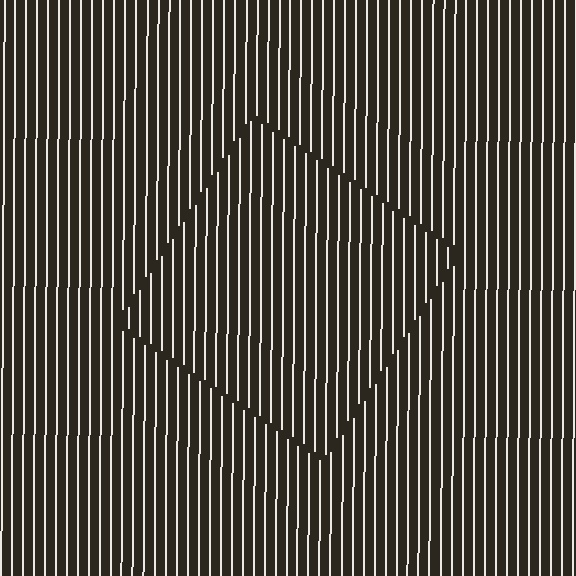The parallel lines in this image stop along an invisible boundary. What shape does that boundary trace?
An illusory square. The interior of the shape contains the same grating, shifted by half a period — the contour is defined by the phase discontinuity where line-ends from the inner and outer gratings abut.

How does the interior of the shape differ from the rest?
The interior of the shape contains the same grating, shifted by half a period — the contour is defined by the phase discontinuity where line-ends from the inner and outer gratings abut.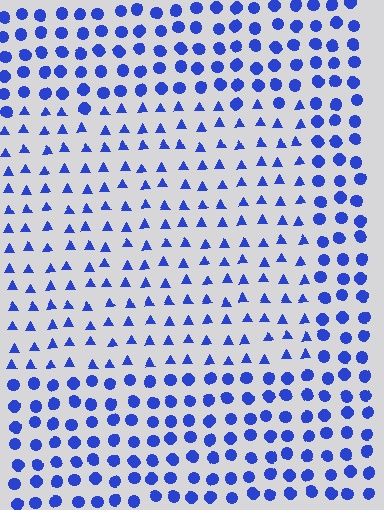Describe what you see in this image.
The image is filled with small blue elements arranged in a uniform grid. A rectangle-shaped region contains triangles, while the surrounding area contains circles. The boundary is defined purely by the change in element shape.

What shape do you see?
I see a rectangle.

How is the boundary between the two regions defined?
The boundary is defined by a change in element shape: triangles inside vs. circles outside. All elements share the same color and spacing.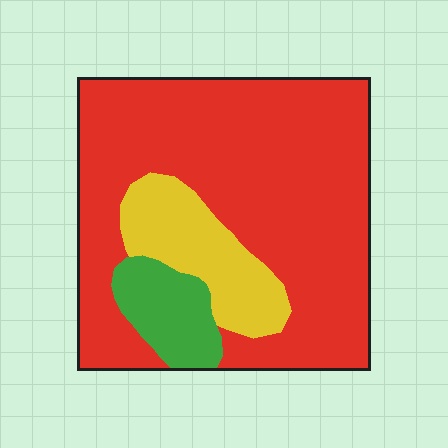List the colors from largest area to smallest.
From largest to smallest: red, yellow, green.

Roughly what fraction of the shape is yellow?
Yellow covers roughly 15% of the shape.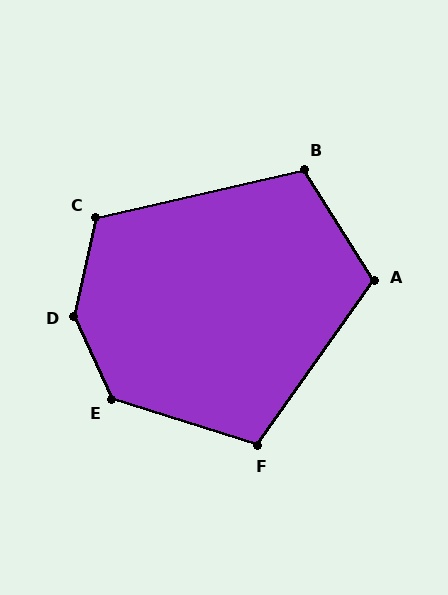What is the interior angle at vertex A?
Approximately 112 degrees (obtuse).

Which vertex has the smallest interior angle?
F, at approximately 108 degrees.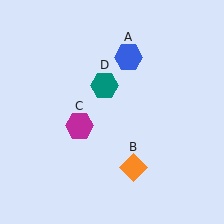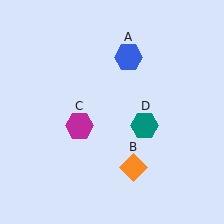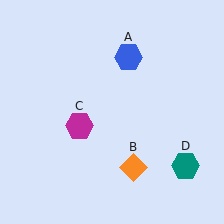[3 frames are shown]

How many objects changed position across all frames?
1 object changed position: teal hexagon (object D).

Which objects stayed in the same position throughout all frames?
Blue hexagon (object A) and orange diamond (object B) and magenta hexagon (object C) remained stationary.